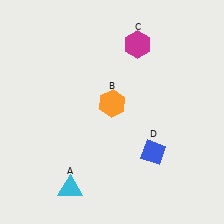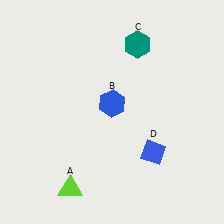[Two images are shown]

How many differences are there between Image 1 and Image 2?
There are 3 differences between the two images.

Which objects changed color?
A changed from cyan to lime. B changed from orange to blue. C changed from magenta to teal.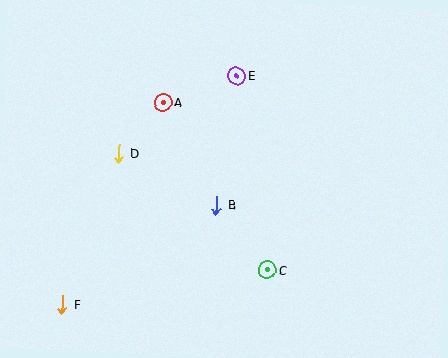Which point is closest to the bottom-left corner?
Point F is closest to the bottom-left corner.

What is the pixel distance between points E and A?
The distance between E and A is 79 pixels.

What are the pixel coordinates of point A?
Point A is at (163, 102).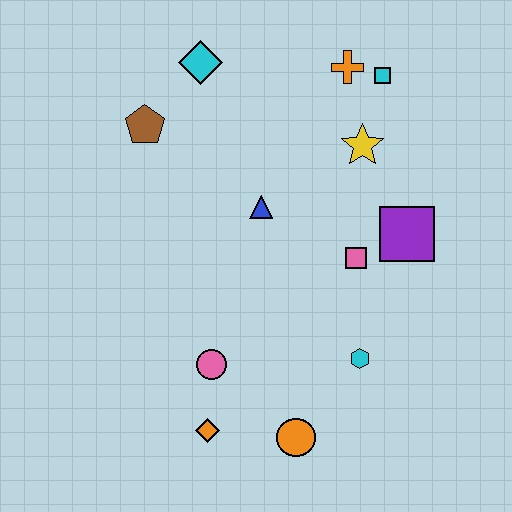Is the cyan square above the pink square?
Yes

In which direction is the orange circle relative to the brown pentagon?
The orange circle is below the brown pentagon.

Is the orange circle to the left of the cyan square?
Yes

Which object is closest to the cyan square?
The orange cross is closest to the cyan square.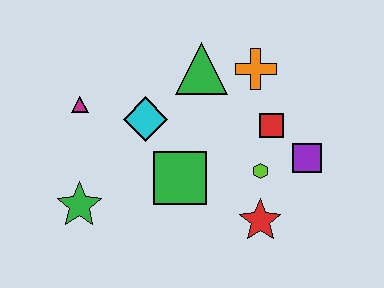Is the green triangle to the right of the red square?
No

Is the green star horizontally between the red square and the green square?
No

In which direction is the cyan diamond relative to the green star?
The cyan diamond is above the green star.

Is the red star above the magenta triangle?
No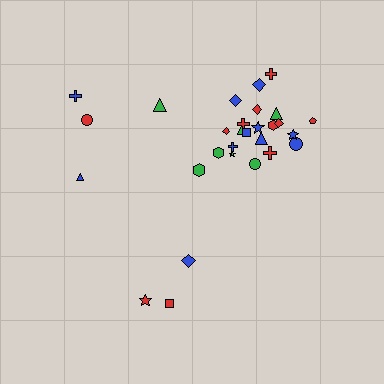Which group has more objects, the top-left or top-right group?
The top-right group.